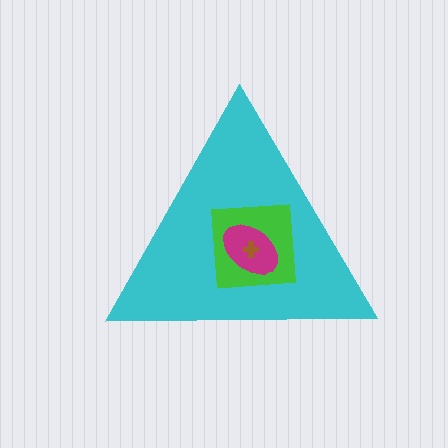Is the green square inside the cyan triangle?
Yes.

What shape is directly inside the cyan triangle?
The green square.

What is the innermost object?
The brown cross.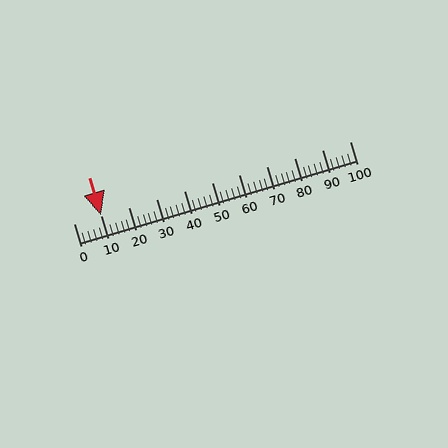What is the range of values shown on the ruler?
The ruler shows values from 0 to 100.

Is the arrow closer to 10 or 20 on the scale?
The arrow is closer to 10.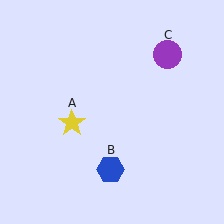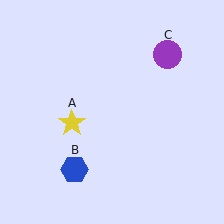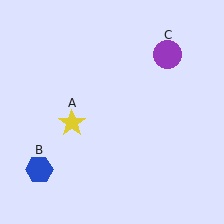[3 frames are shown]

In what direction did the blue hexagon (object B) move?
The blue hexagon (object B) moved left.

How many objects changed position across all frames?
1 object changed position: blue hexagon (object B).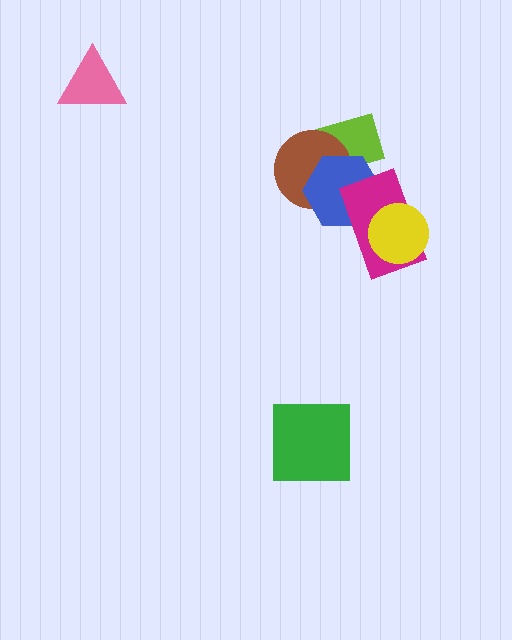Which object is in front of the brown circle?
The blue hexagon is in front of the brown circle.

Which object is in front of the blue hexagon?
The magenta rectangle is in front of the blue hexagon.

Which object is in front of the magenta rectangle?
The yellow circle is in front of the magenta rectangle.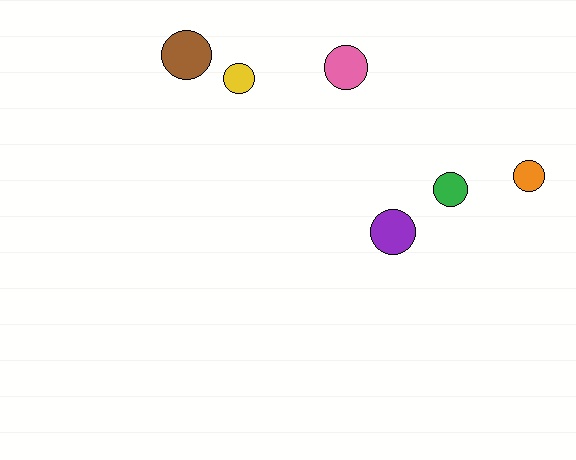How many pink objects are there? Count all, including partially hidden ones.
There is 1 pink object.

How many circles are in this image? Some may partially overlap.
There are 6 circles.